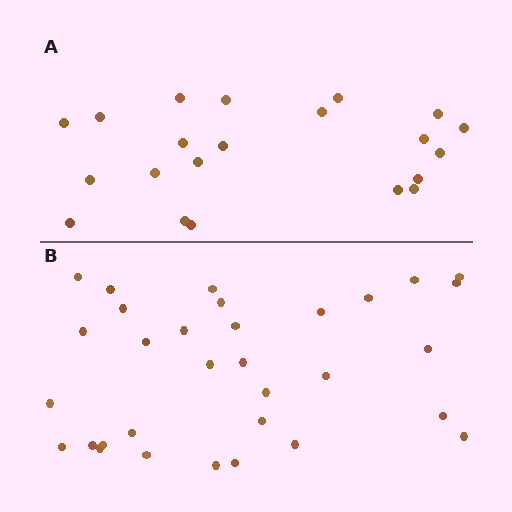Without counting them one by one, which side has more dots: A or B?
Region B (the bottom region) has more dots.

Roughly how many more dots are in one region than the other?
Region B has roughly 12 or so more dots than region A.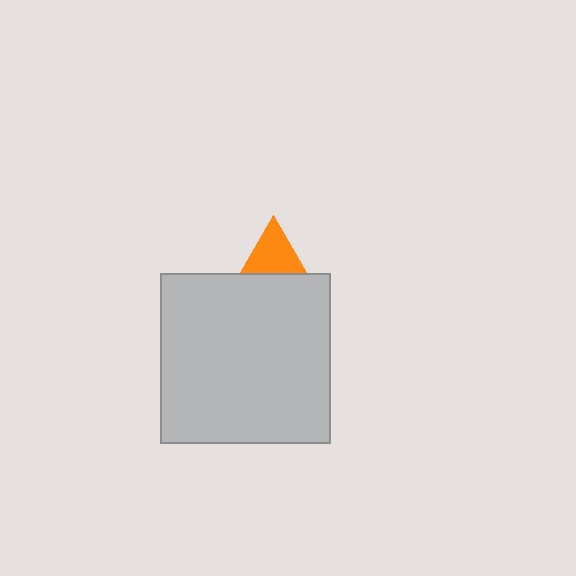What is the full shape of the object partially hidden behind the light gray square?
The partially hidden object is an orange triangle.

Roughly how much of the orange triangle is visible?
A small part of it is visible (roughly 36%).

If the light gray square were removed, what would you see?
You would see the complete orange triangle.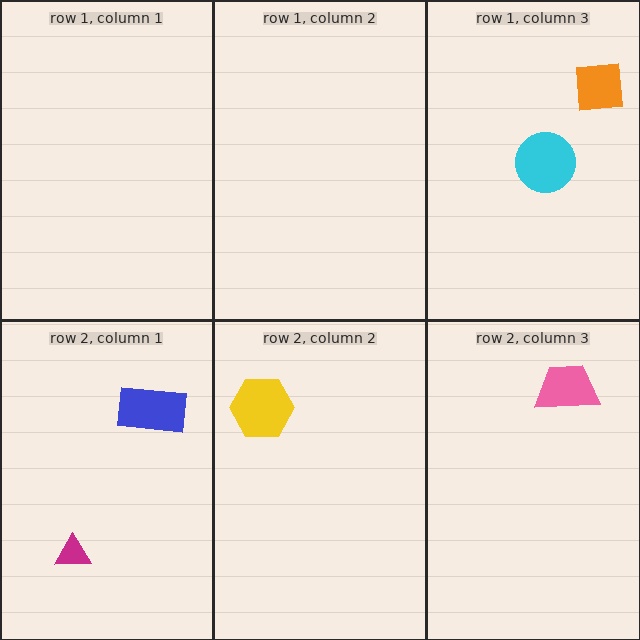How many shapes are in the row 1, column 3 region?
2.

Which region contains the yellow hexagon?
The row 2, column 2 region.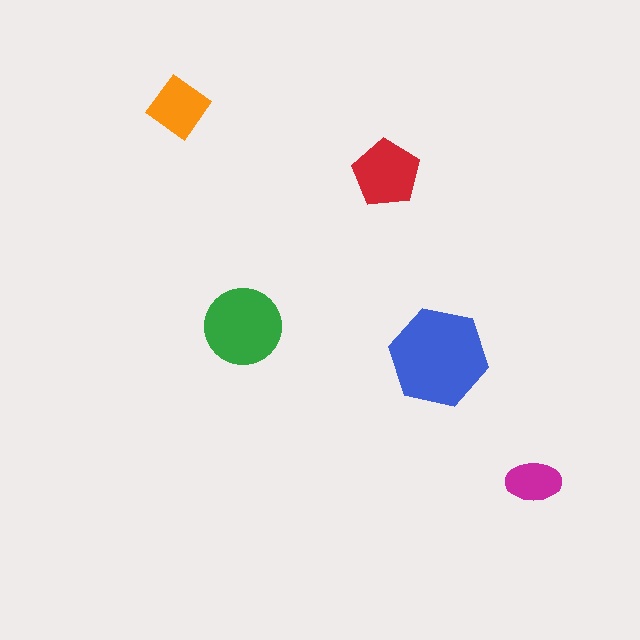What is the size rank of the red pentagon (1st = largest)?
3rd.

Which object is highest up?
The orange diamond is topmost.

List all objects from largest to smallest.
The blue hexagon, the green circle, the red pentagon, the orange diamond, the magenta ellipse.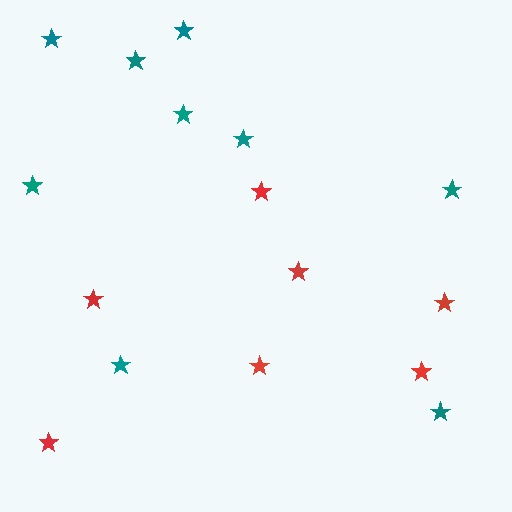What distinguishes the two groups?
There are 2 groups: one group of red stars (7) and one group of teal stars (9).